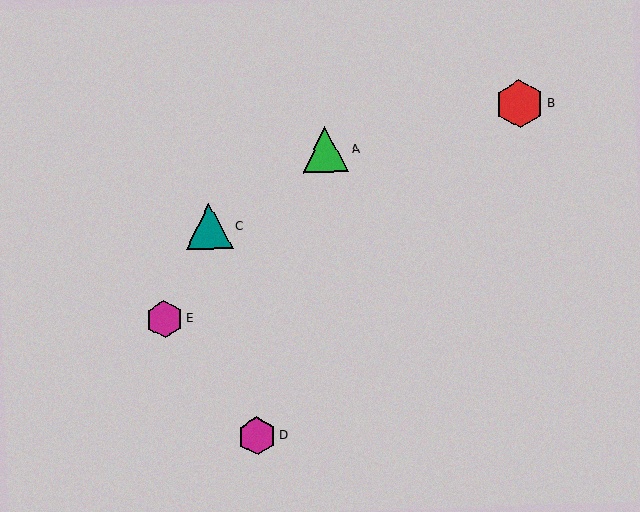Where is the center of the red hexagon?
The center of the red hexagon is at (520, 104).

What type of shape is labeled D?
Shape D is a magenta hexagon.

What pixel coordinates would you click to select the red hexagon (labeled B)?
Click at (520, 104) to select the red hexagon B.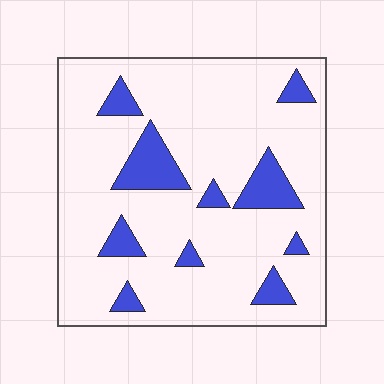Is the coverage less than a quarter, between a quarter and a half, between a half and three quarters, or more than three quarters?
Less than a quarter.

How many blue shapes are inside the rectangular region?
10.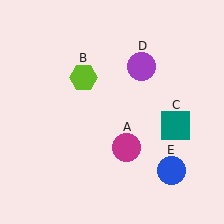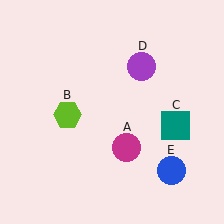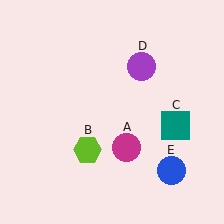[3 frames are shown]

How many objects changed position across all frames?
1 object changed position: lime hexagon (object B).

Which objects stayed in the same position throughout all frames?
Magenta circle (object A) and teal square (object C) and purple circle (object D) and blue circle (object E) remained stationary.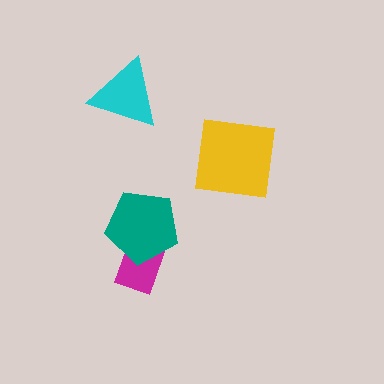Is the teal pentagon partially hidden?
No, no other shape covers it.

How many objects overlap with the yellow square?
0 objects overlap with the yellow square.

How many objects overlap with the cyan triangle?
0 objects overlap with the cyan triangle.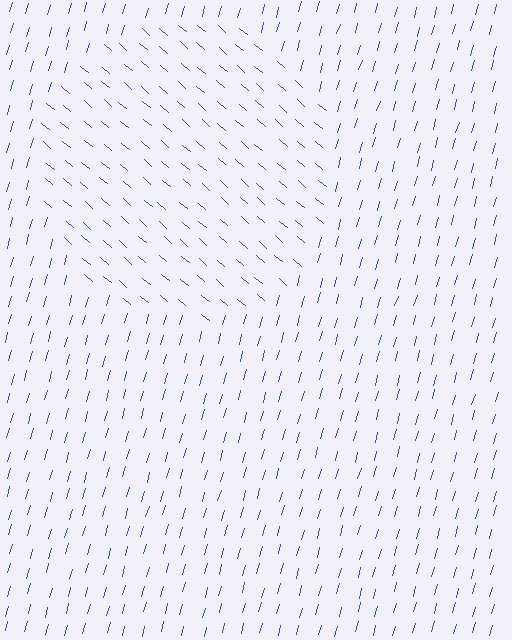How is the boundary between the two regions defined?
The boundary is defined purely by a change in line orientation (approximately 65 degrees difference). All lines are the same color and thickness.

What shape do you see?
I see a circle.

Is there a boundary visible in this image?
Yes, there is a texture boundary formed by a change in line orientation.